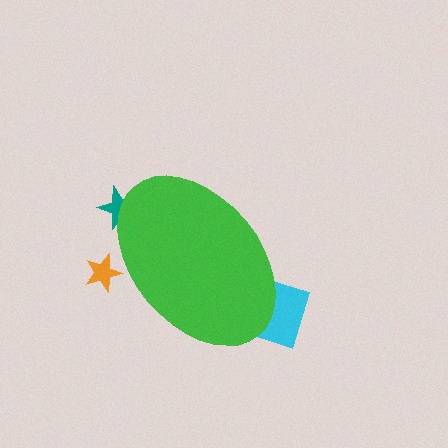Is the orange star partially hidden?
Yes, the orange star is partially hidden behind the green ellipse.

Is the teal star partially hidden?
Yes, the teal star is partially hidden behind the green ellipse.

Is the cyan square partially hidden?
Yes, the cyan square is partially hidden behind the green ellipse.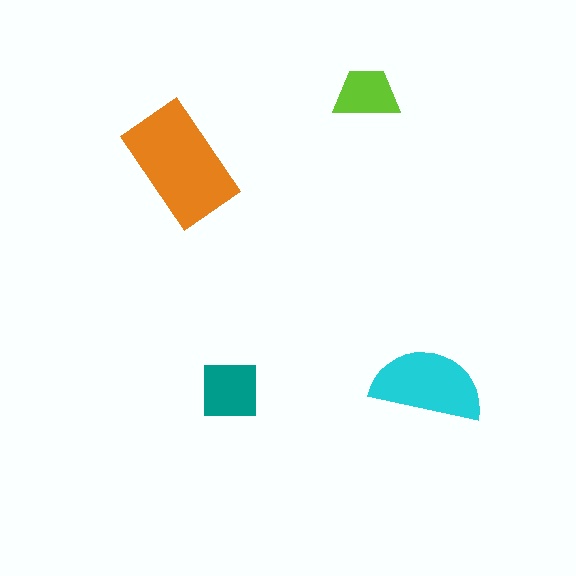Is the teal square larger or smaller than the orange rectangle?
Smaller.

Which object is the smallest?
The lime trapezoid.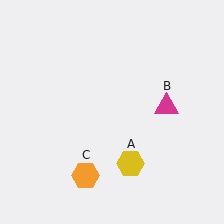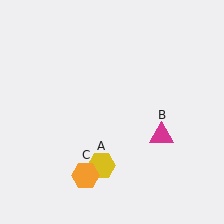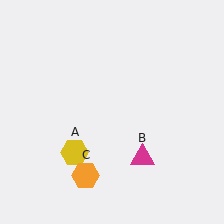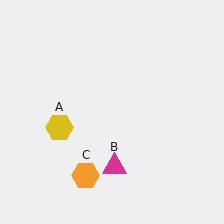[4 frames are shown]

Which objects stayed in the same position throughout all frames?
Orange hexagon (object C) remained stationary.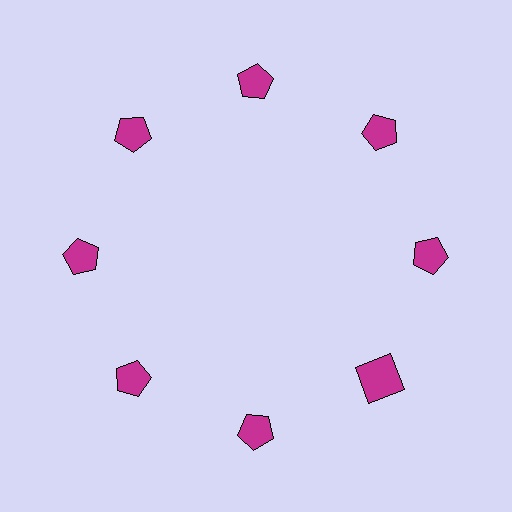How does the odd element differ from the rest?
It has a different shape: square instead of pentagon.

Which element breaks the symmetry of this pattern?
The magenta square at roughly the 4 o'clock position breaks the symmetry. All other shapes are magenta pentagons.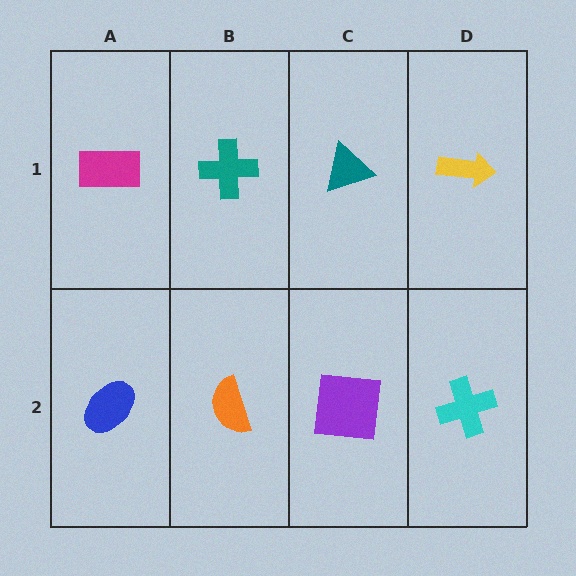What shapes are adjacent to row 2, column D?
A yellow arrow (row 1, column D), a purple square (row 2, column C).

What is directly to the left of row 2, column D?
A purple square.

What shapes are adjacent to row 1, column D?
A cyan cross (row 2, column D), a teal triangle (row 1, column C).